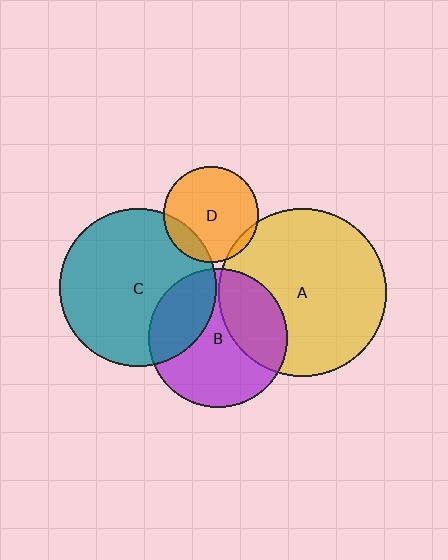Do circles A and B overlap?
Yes.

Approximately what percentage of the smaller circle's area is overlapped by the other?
Approximately 30%.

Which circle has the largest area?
Circle A (yellow).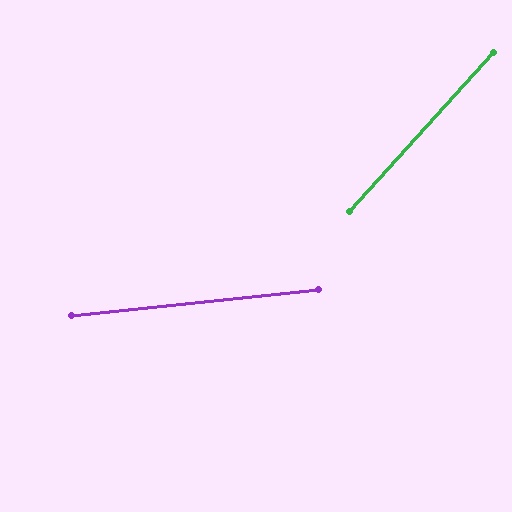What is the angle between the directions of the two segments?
Approximately 42 degrees.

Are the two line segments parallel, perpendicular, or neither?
Neither parallel nor perpendicular — they differ by about 42°.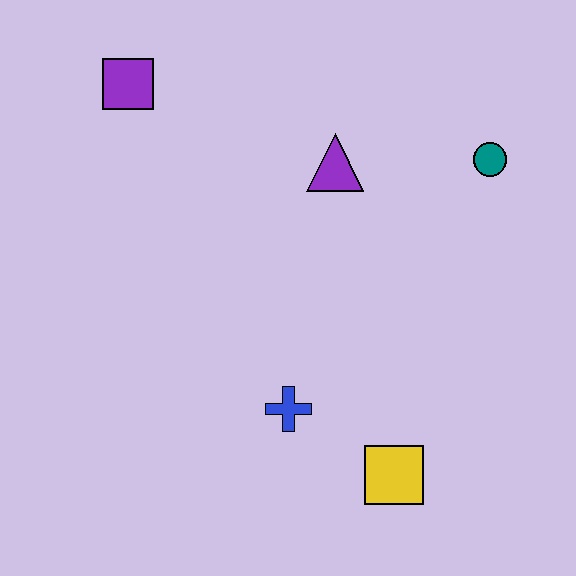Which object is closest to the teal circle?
The purple triangle is closest to the teal circle.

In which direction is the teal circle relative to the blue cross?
The teal circle is above the blue cross.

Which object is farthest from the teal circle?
The purple square is farthest from the teal circle.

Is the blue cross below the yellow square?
No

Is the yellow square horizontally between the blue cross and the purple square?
No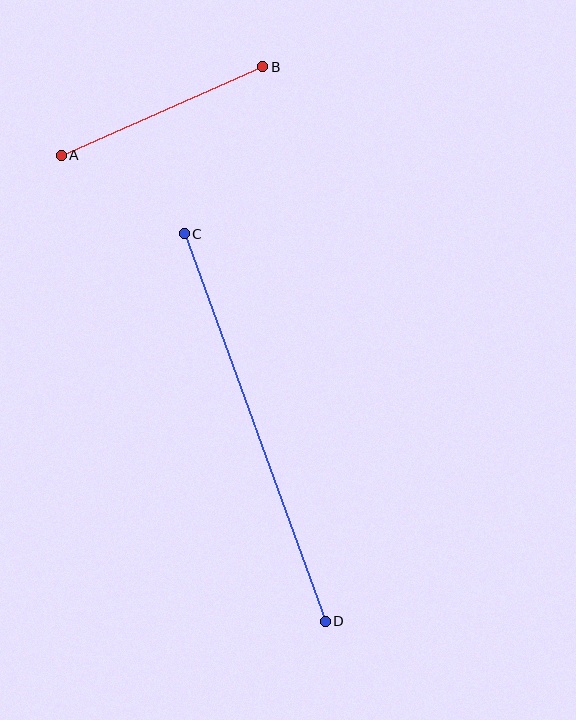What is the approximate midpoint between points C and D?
The midpoint is at approximately (255, 428) pixels.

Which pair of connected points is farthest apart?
Points C and D are farthest apart.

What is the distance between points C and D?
The distance is approximately 412 pixels.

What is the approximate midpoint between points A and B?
The midpoint is at approximately (162, 111) pixels.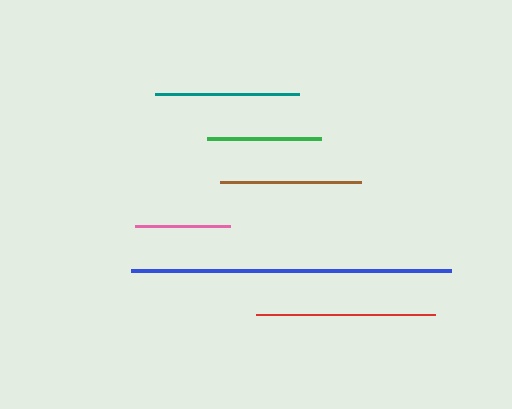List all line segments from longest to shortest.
From longest to shortest: blue, red, teal, brown, green, pink.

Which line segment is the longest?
The blue line is the longest at approximately 320 pixels.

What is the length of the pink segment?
The pink segment is approximately 95 pixels long.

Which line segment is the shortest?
The pink line is the shortest at approximately 95 pixels.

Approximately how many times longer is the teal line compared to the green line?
The teal line is approximately 1.3 times the length of the green line.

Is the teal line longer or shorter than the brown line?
The teal line is longer than the brown line.